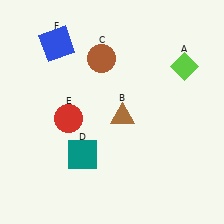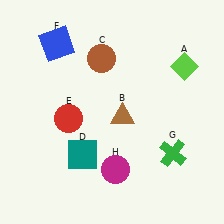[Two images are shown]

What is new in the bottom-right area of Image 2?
A green cross (G) was added in the bottom-right area of Image 2.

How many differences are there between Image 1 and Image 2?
There are 2 differences between the two images.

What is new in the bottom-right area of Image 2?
A magenta circle (H) was added in the bottom-right area of Image 2.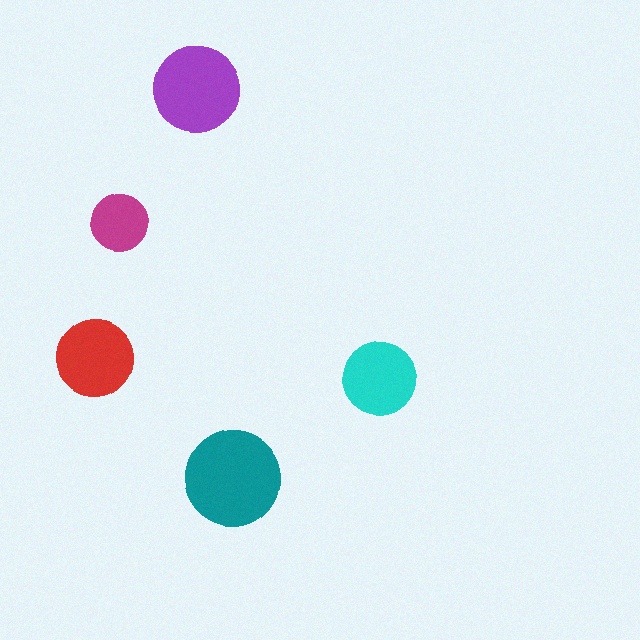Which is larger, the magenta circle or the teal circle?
The teal one.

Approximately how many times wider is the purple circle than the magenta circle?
About 1.5 times wider.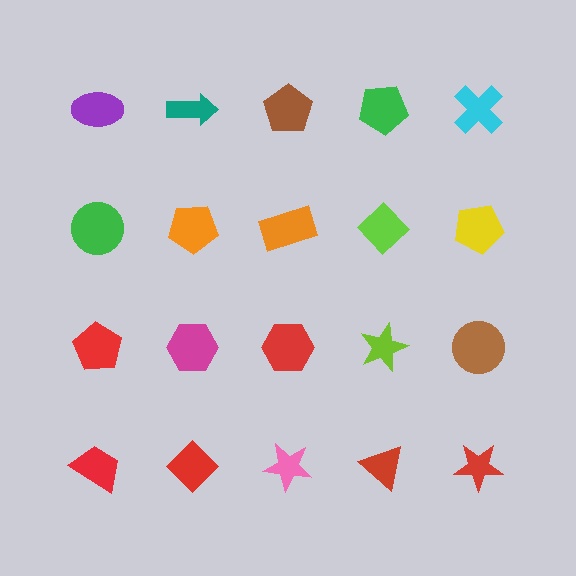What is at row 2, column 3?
An orange rectangle.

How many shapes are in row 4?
5 shapes.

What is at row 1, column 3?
A brown pentagon.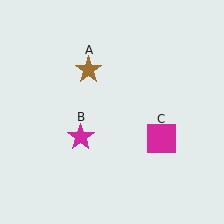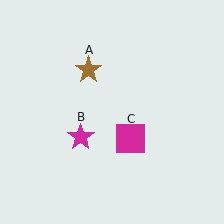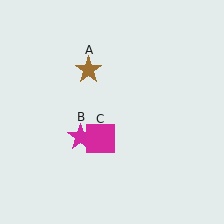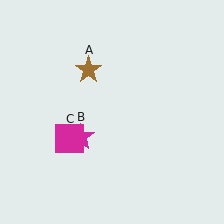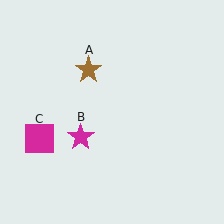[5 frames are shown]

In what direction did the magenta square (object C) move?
The magenta square (object C) moved left.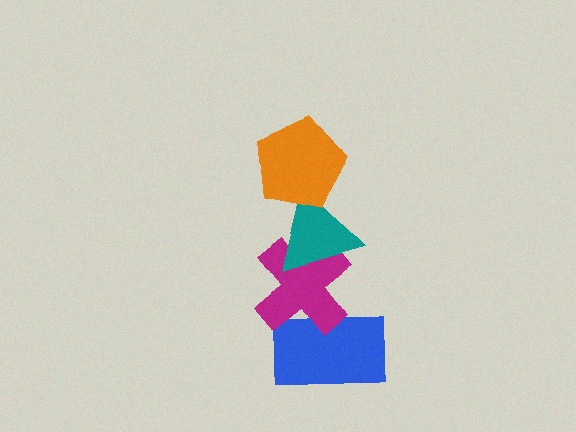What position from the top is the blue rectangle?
The blue rectangle is 4th from the top.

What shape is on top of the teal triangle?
The orange pentagon is on top of the teal triangle.